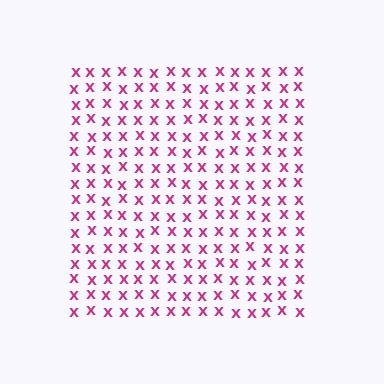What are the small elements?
The small elements are letter X's.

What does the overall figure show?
The overall figure shows a square.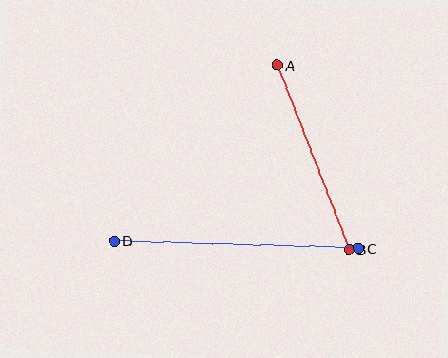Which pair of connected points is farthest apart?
Points C and D are farthest apart.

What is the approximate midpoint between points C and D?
The midpoint is at approximately (236, 245) pixels.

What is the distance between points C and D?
The distance is approximately 244 pixels.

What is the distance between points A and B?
The distance is approximately 197 pixels.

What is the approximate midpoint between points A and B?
The midpoint is at approximately (313, 157) pixels.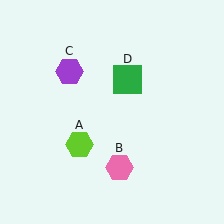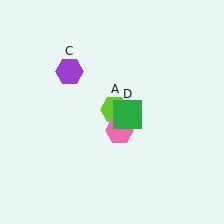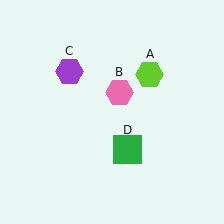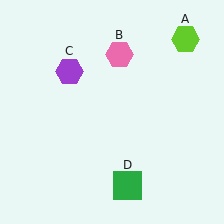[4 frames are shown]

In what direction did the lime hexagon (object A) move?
The lime hexagon (object A) moved up and to the right.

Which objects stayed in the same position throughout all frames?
Purple hexagon (object C) remained stationary.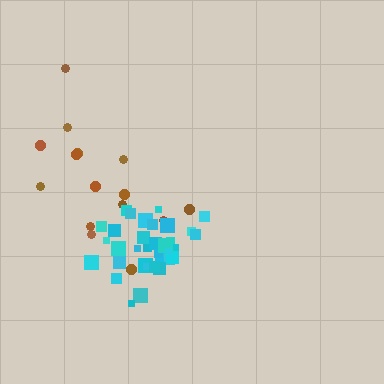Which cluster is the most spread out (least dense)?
Brown.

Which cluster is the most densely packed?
Cyan.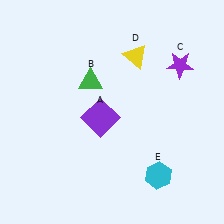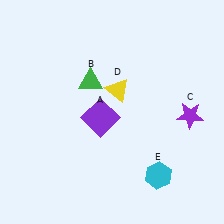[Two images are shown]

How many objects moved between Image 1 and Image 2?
2 objects moved between the two images.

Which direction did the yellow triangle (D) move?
The yellow triangle (D) moved down.